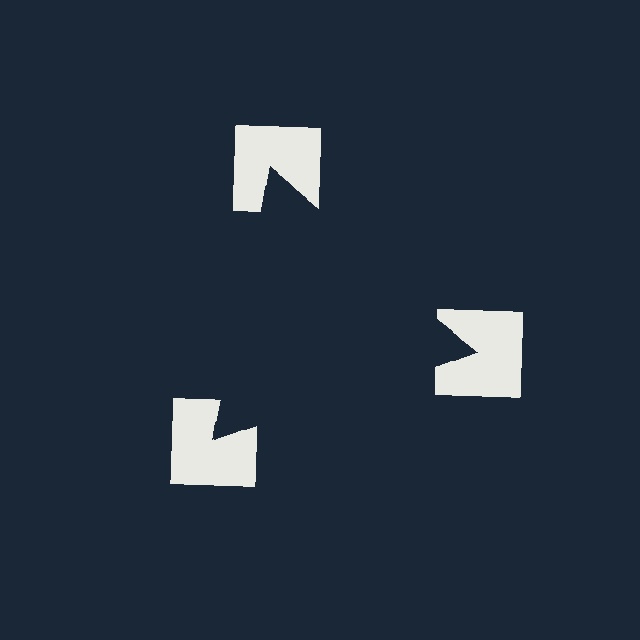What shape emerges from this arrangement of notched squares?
An illusory triangle — its edges are inferred from the aligned wedge cuts in the notched squares, not physically drawn.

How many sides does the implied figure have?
3 sides.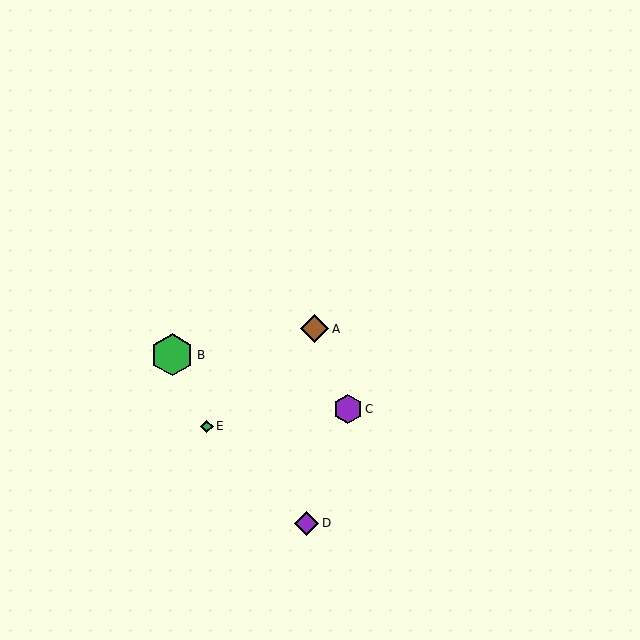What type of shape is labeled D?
Shape D is a purple diamond.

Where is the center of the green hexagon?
The center of the green hexagon is at (172, 355).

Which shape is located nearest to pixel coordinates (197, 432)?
The green diamond (labeled E) at (207, 426) is nearest to that location.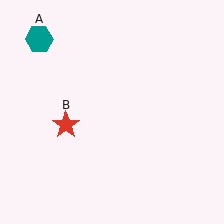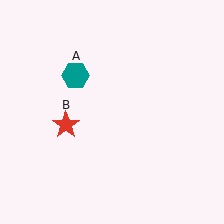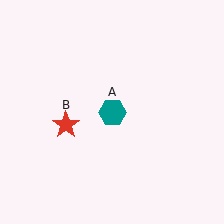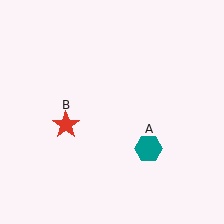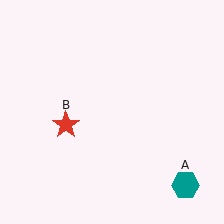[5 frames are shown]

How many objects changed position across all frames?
1 object changed position: teal hexagon (object A).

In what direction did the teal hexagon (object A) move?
The teal hexagon (object A) moved down and to the right.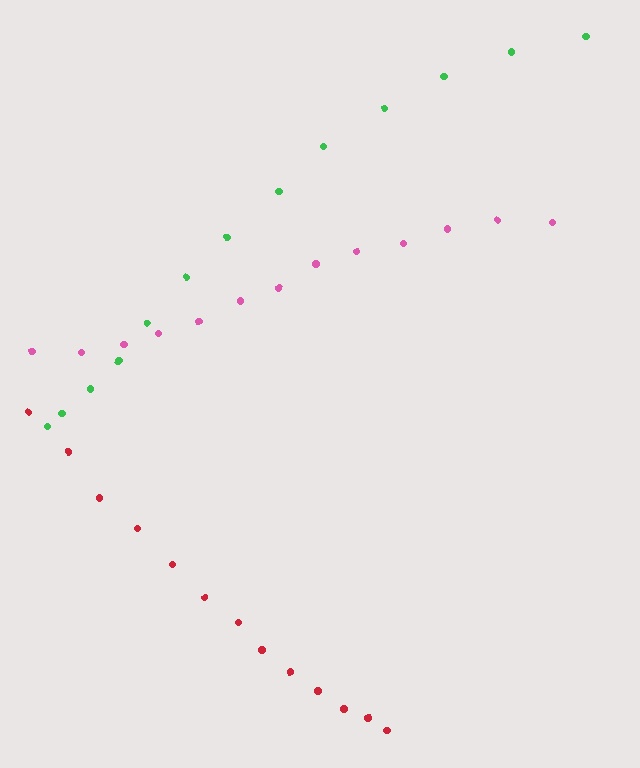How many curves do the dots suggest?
There are 3 distinct paths.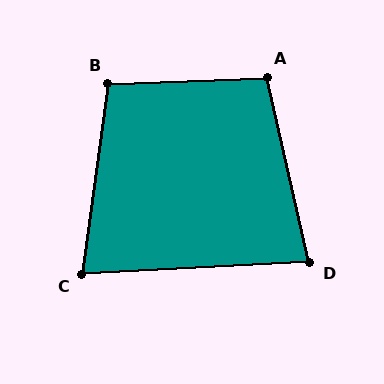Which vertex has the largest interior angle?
A, at approximately 101 degrees.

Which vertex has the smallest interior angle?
C, at approximately 79 degrees.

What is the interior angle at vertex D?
Approximately 80 degrees (acute).